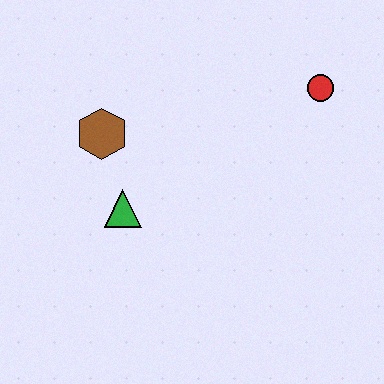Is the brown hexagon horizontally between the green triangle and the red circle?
No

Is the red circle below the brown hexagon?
No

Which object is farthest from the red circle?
The green triangle is farthest from the red circle.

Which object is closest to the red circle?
The brown hexagon is closest to the red circle.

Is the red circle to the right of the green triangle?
Yes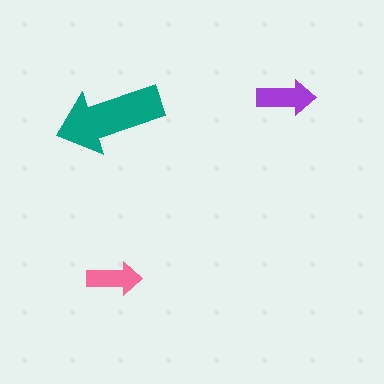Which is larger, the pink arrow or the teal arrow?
The teal one.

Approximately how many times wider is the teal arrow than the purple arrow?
About 2 times wider.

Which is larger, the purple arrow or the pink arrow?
The purple one.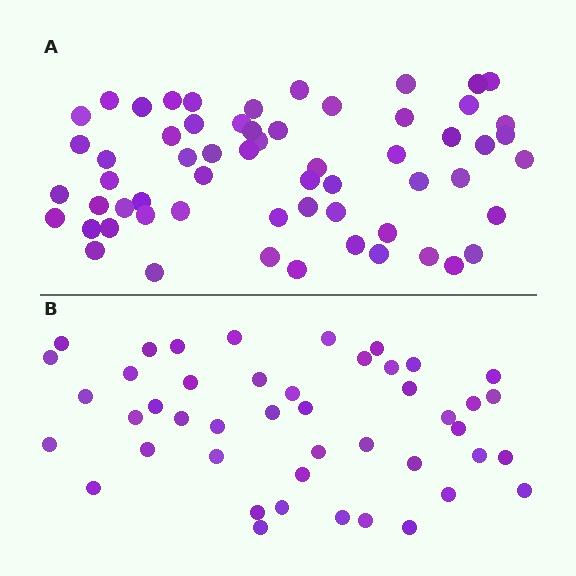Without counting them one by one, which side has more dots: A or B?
Region A (the top region) has more dots.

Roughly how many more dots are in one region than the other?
Region A has approximately 15 more dots than region B.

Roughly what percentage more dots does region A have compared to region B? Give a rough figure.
About 35% more.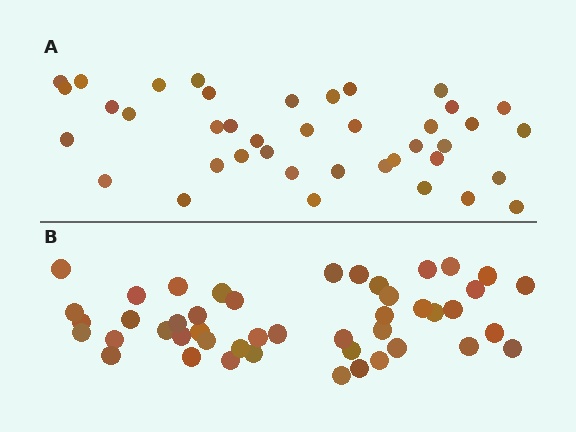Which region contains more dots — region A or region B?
Region B (the bottom region) has more dots.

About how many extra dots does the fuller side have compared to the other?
Region B has about 6 more dots than region A.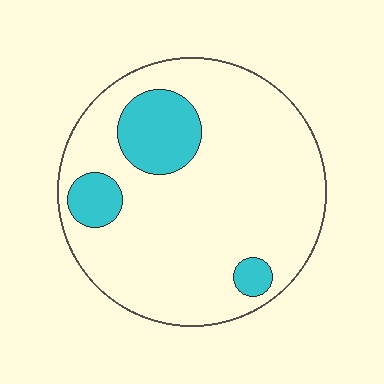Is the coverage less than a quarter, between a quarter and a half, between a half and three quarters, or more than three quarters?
Less than a quarter.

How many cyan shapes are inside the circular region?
3.